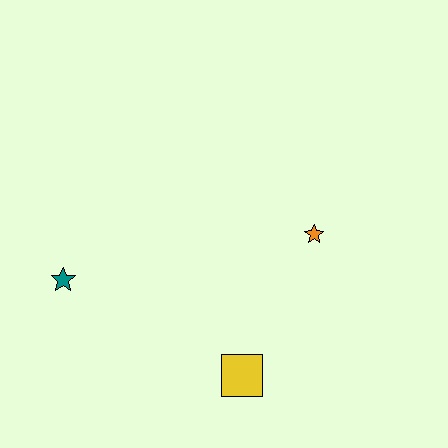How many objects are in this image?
There are 3 objects.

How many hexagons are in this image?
There are no hexagons.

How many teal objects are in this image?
There is 1 teal object.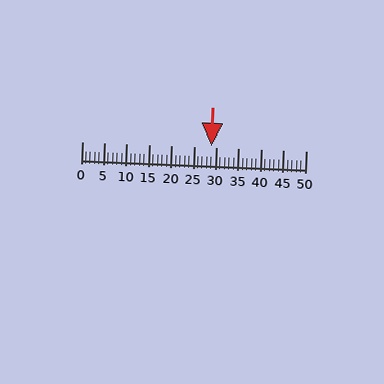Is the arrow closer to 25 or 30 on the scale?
The arrow is closer to 30.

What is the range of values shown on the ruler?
The ruler shows values from 0 to 50.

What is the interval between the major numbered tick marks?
The major tick marks are spaced 5 units apart.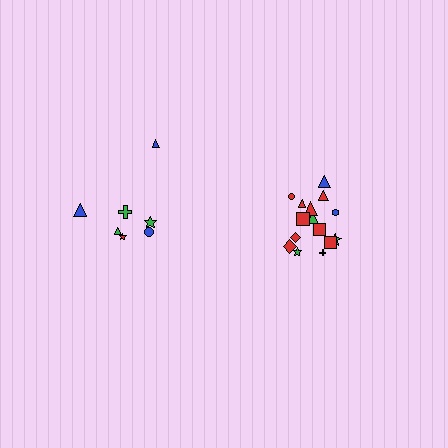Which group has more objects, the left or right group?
The right group.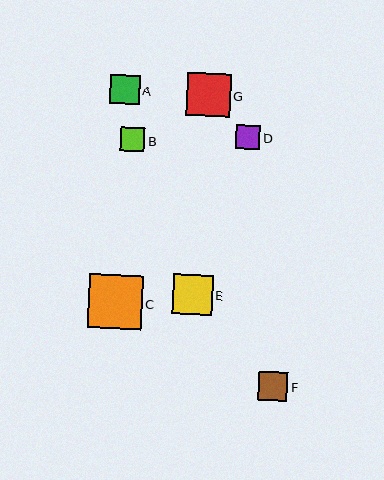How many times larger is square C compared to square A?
Square C is approximately 1.8 times the size of square A.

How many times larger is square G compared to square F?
Square G is approximately 1.5 times the size of square F.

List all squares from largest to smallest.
From largest to smallest: C, G, E, F, A, D, B.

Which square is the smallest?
Square B is the smallest with a size of approximately 24 pixels.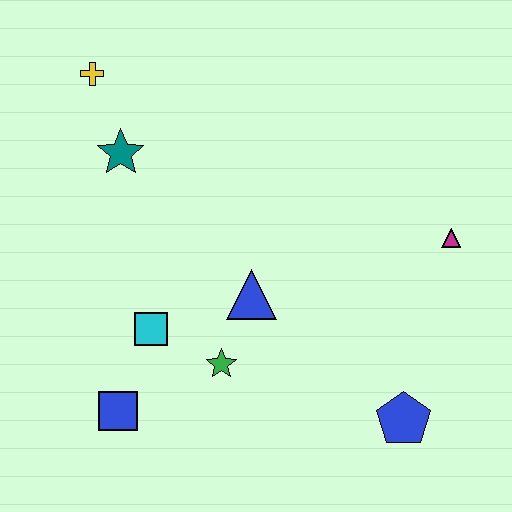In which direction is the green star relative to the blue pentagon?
The green star is to the left of the blue pentagon.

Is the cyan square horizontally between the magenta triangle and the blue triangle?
No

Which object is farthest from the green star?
The yellow cross is farthest from the green star.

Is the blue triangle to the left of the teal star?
No